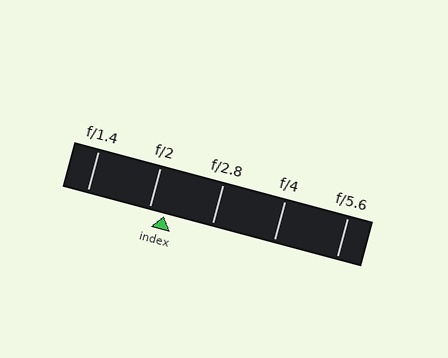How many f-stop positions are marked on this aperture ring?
There are 5 f-stop positions marked.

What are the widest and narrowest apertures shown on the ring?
The widest aperture shown is f/1.4 and the narrowest is f/5.6.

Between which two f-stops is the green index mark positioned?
The index mark is between f/2 and f/2.8.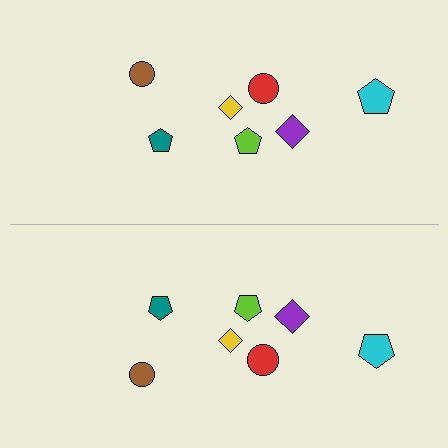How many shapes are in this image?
There are 14 shapes in this image.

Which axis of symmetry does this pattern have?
The pattern has a horizontal axis of symmetry running through the center of the image.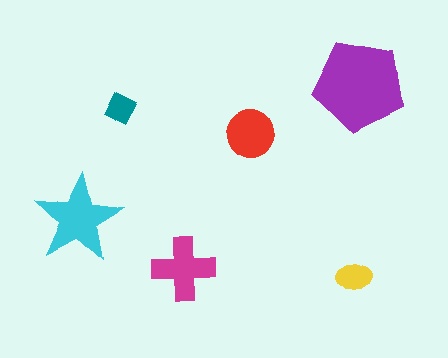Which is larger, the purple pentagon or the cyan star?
The purple pentagon.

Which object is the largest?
The purple pentagon.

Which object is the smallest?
The teal diamond.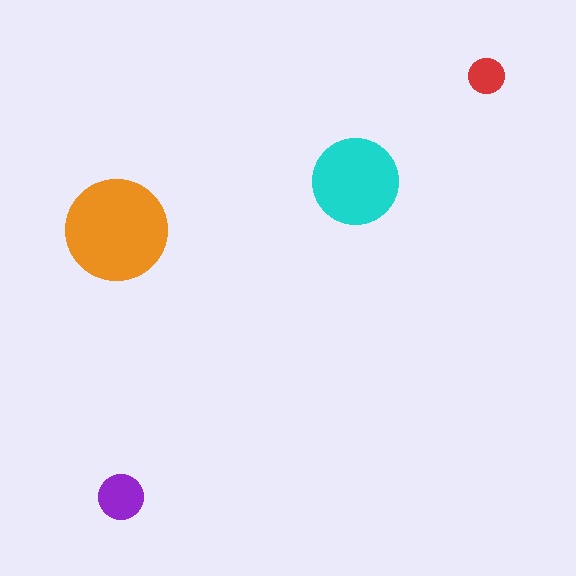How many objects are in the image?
There are 4 objects in the image.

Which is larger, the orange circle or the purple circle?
The orange one.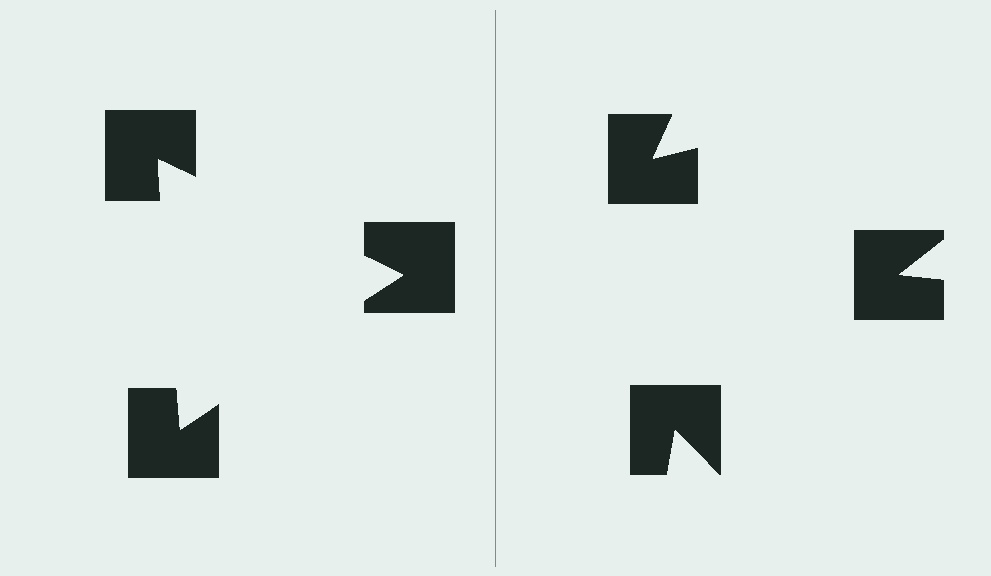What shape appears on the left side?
An illusory triangle.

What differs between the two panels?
The notched squares are positioned identically on both sides; only the wedge orientations differ. On the left they align to a triangle; on the right they are misaligned.